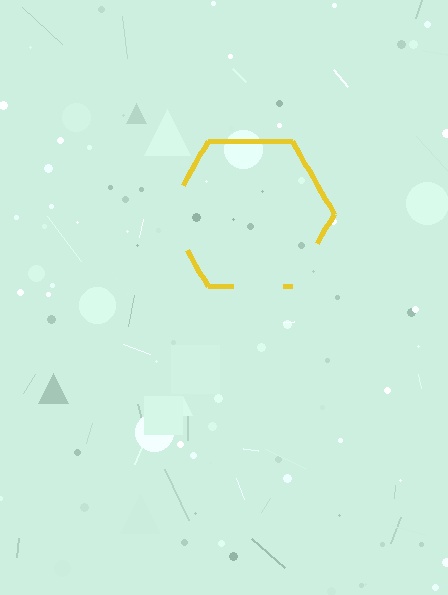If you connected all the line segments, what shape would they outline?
They would outline a hexagon.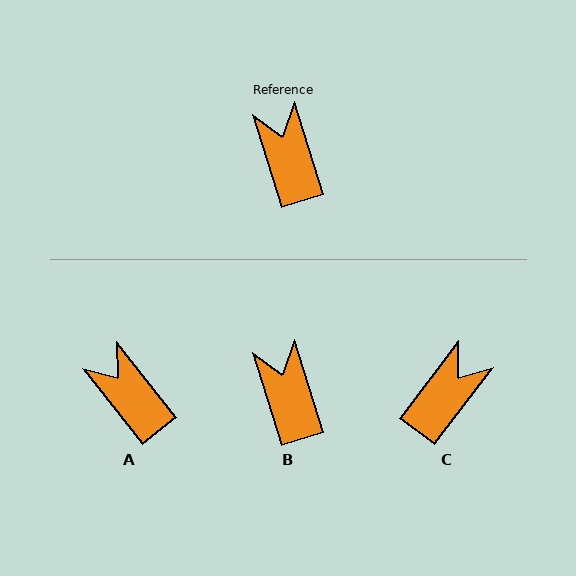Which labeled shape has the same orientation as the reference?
B.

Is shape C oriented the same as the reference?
No, it is off by about 54 degrees.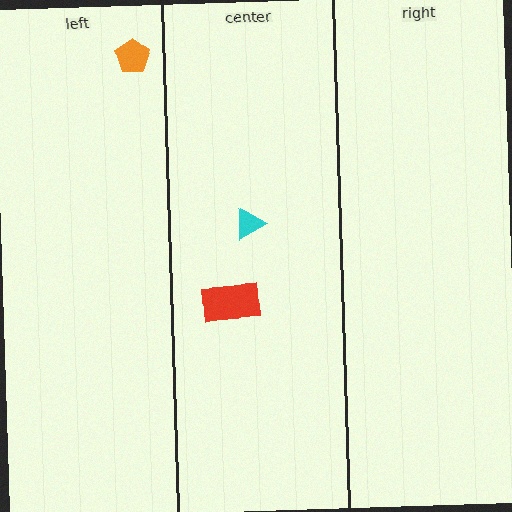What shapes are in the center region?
The cyan triangle, the red rectangle.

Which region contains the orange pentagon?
The left region.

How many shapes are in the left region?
1.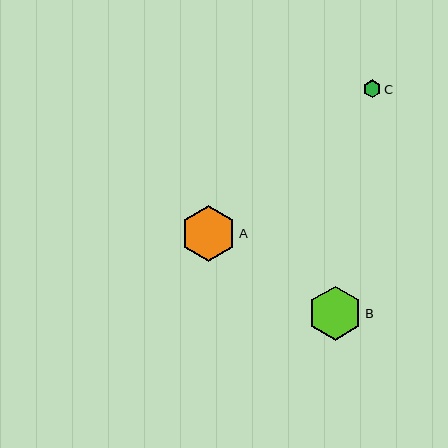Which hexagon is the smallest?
Hexagon C is the smallest with a size of approximately 18 pixels.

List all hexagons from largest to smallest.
From largest to smallest: A, B, C.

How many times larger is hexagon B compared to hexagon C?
Hexagon B is approximately 3.0 times the size of hexagon C.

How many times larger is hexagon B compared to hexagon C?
Hexagon B is approximately 3.0 times the size of hexagon C.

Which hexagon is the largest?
Hexagon A is the largest with a size of approximately 55 pixels.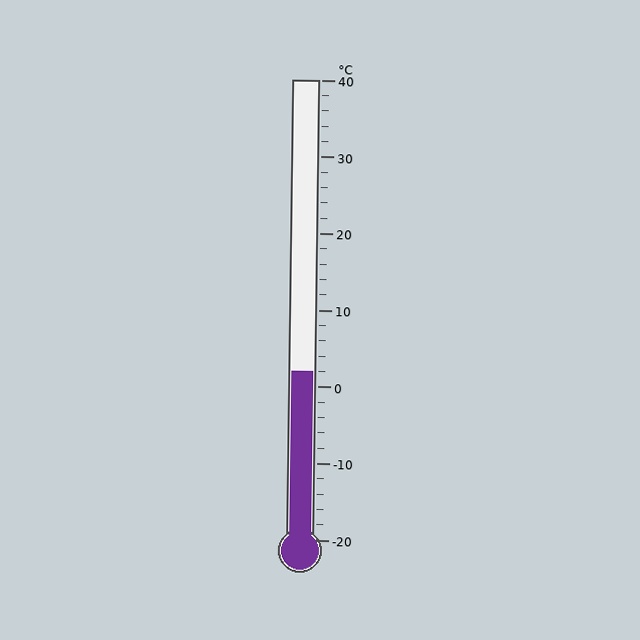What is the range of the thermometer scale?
The thermometer scale ranges from -20°C to 40°C.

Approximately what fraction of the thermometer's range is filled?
The thermometer is filled to approximately 35% of its range.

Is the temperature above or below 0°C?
The temperature is above 0°C.